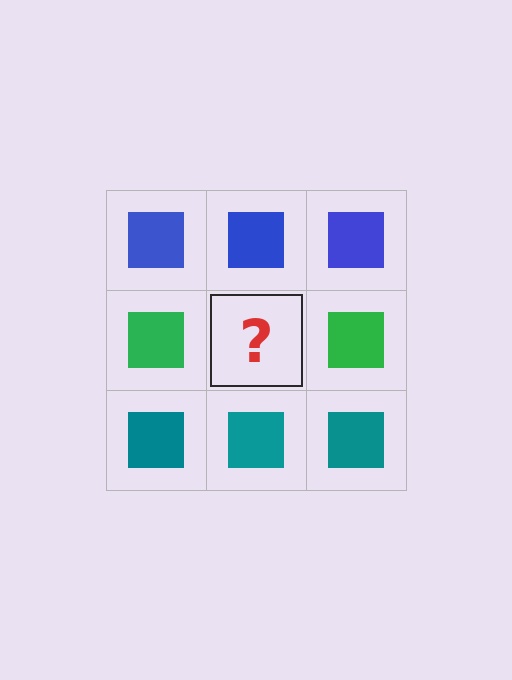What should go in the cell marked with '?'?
The missing cell should contain a green square.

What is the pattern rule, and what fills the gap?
The rule is that each row has a consistent color. The gap should be filled with a green square.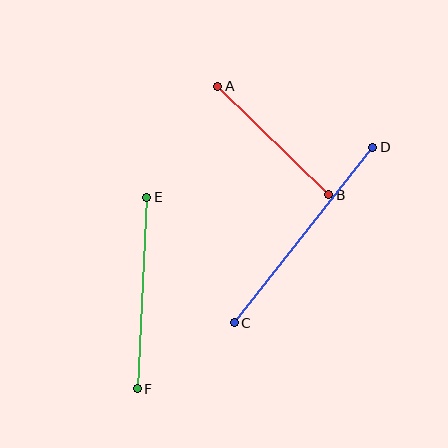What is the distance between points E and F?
The distance is approximately 192 pixels.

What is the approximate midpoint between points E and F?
The midpoint is at approximately (142, 293) pixels.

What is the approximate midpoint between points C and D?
The midpoint is at approximately (303, 235) pixels.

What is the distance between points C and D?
The distance is approximately 224 pixels.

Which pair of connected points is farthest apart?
Points C and D are farthest apart.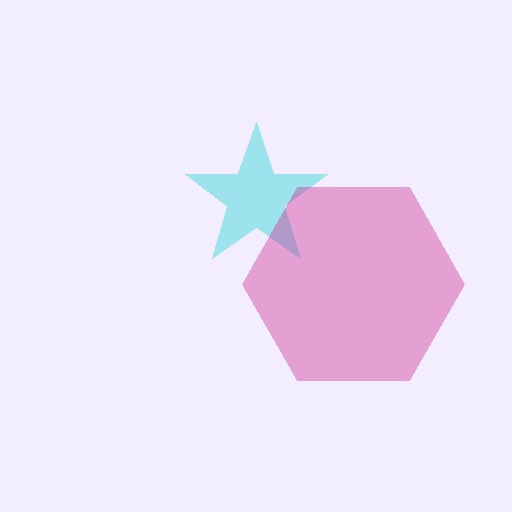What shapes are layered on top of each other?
The layered shapes are: a cyan star, a magenta hexagon.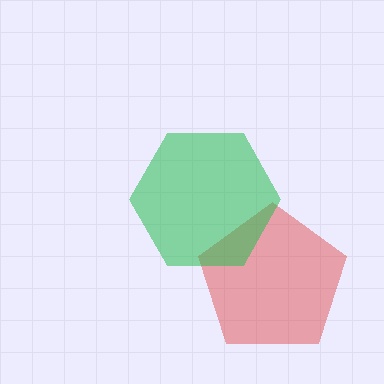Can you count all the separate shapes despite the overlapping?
Yes, there are 2 separate shapes.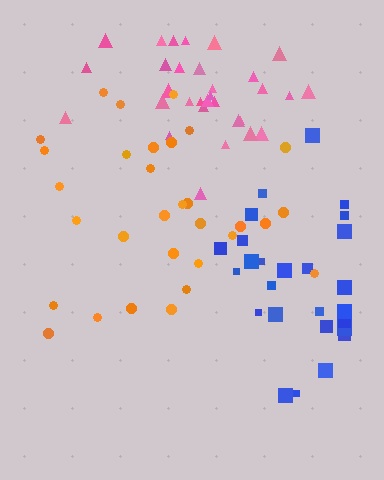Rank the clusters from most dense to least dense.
pink, blue, orange.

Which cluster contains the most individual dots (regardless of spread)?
Pink (31).